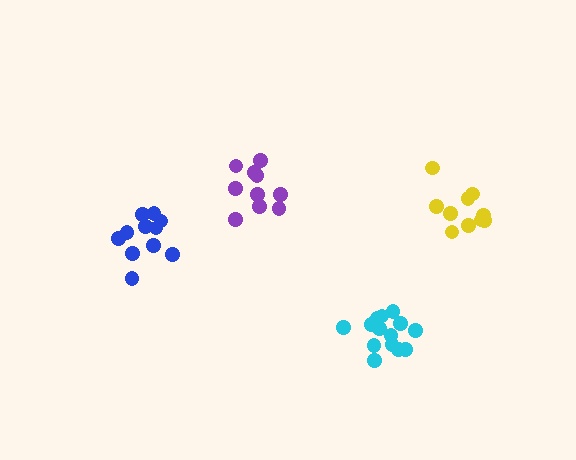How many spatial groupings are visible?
There are 4 spatial groupings.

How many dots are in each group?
Group 1: 14 dots, Group 2: 10 dots, Group 3: 10 dots, Group 4: 11 dots (45 total).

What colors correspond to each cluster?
The clusters are colored: cyan, yellow, purple, blue.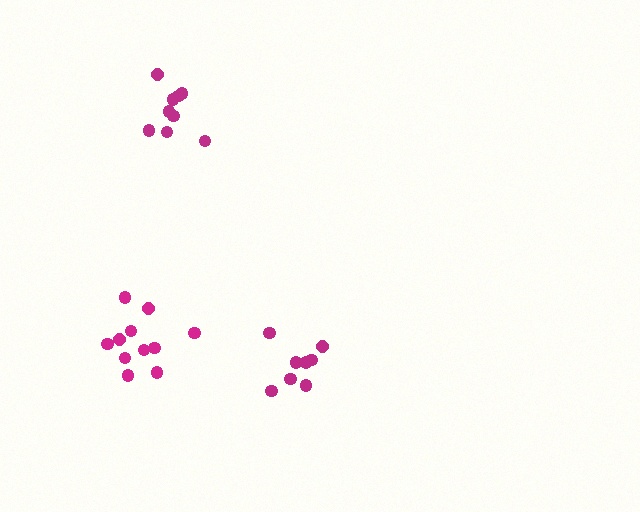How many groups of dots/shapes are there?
There are 3 groups.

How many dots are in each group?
Group 1: 9 dots, Group 2: 9 dots, Group 3: 11 dots (29 total).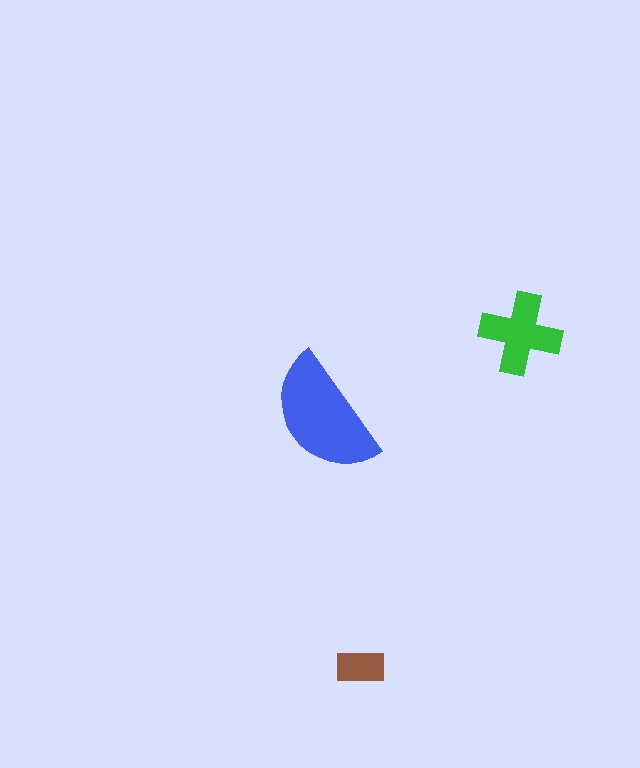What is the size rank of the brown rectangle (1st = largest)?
3rd.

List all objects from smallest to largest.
The brown rectangle, the green cross, the blue semicircle.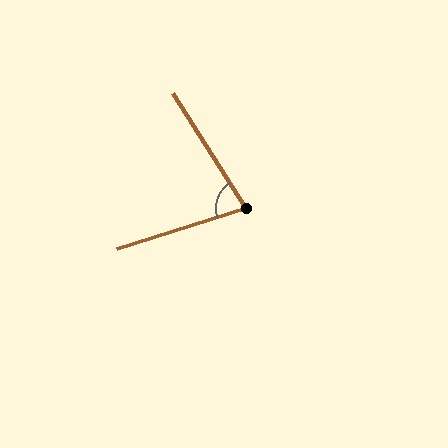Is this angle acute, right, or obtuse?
It is acute.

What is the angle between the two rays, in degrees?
Approximately 75 degrees.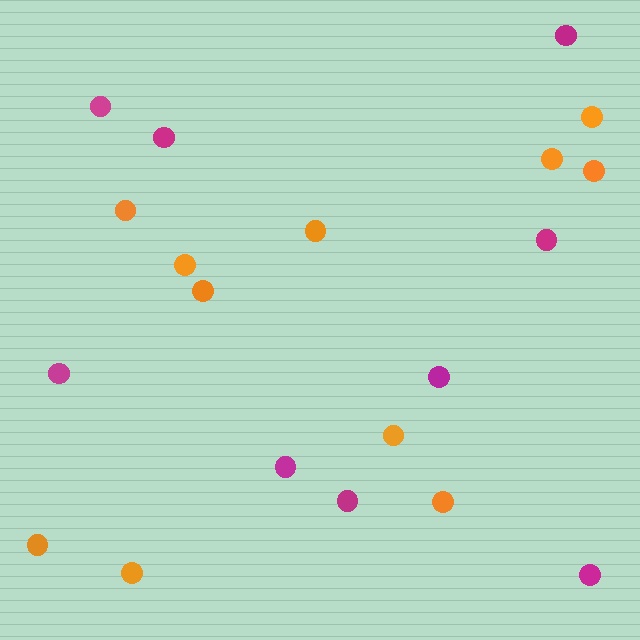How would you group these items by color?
There are 2 groups: one group of magenta circles (9) and one group of orange circles (11).